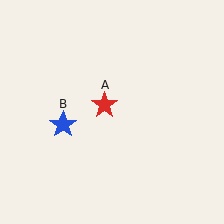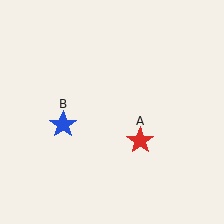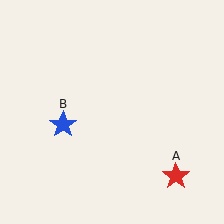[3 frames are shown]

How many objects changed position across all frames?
1 object changed position: red star (object A).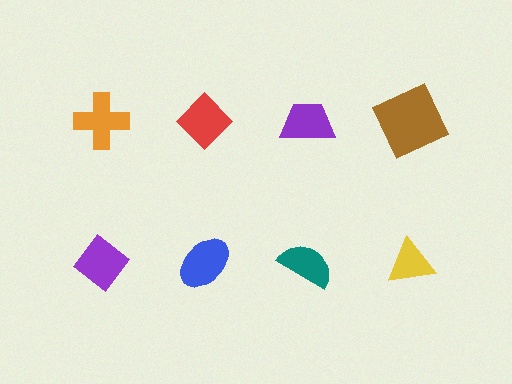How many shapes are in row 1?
4 shapes.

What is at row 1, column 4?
A brown square.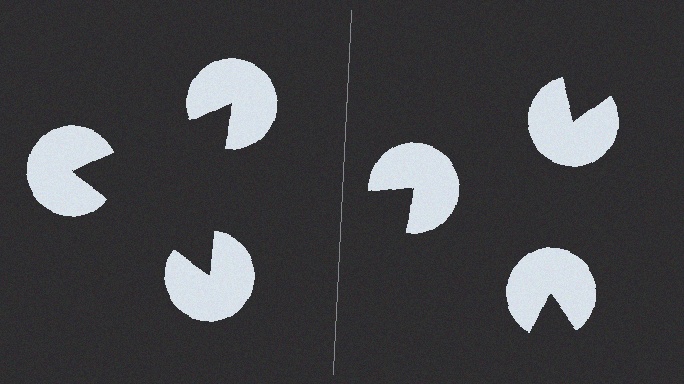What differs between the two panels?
The pac-man discs are positioned identically on both sides; only the wedge orientations differ. On the left they align to a triangle; on the right they are misaligned.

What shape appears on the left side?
An illusory triangle.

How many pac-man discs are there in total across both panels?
6 — 3 on each side.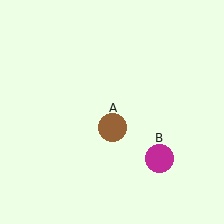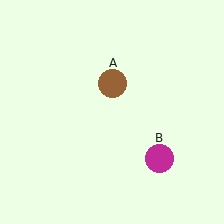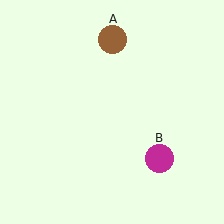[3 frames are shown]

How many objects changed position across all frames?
1 object changed position: brown circle (object A).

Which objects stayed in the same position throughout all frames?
Magenta circle (object B) remained stationary.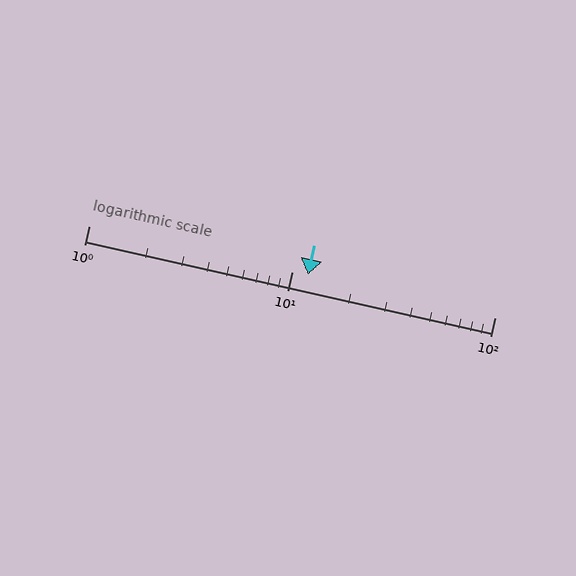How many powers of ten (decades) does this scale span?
The scale spans 2 decades, from 1 to 100.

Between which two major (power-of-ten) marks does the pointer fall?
The pointer is between 10 and 100.